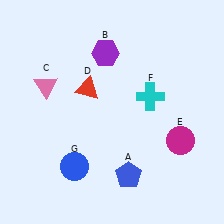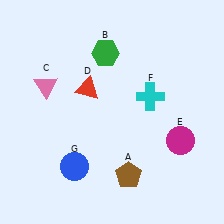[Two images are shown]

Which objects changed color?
A changed from blue to brown. B changed from purple to green.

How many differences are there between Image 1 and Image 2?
There are 2 differences between the two images.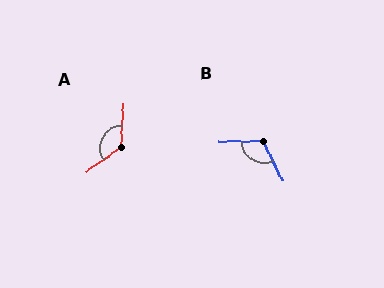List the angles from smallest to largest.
B (116°), A (129°).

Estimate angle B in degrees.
Approximately 116 degrees.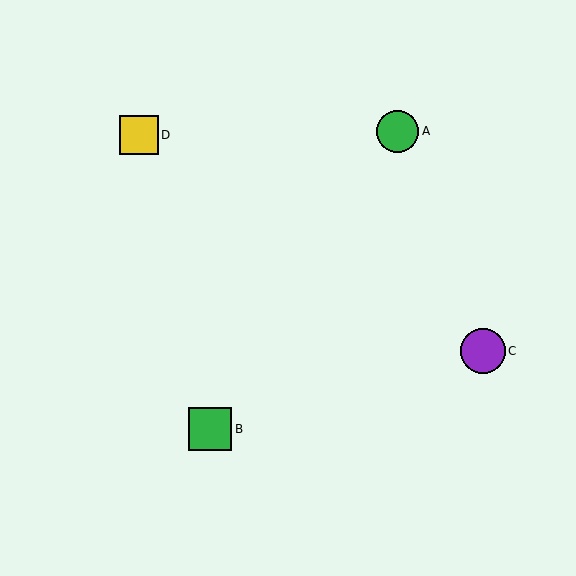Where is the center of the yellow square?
The center of the yellow square is at (139, 135).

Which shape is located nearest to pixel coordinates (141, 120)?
The yellow square (labeled D) at (139, 135) is nearest to that location.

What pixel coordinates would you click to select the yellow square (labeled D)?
Click at (139, 135) to select the yellow square D.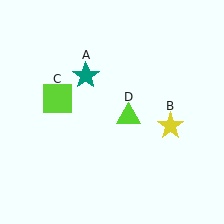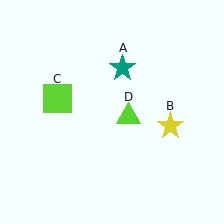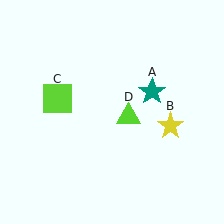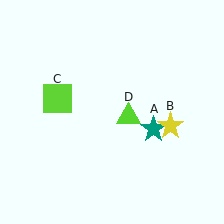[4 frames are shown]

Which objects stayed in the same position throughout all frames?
Yellow star (object B) and lime square (object C) and lime triangle (object D) remained stationary.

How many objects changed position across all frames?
1 object changed position: teal star (object A).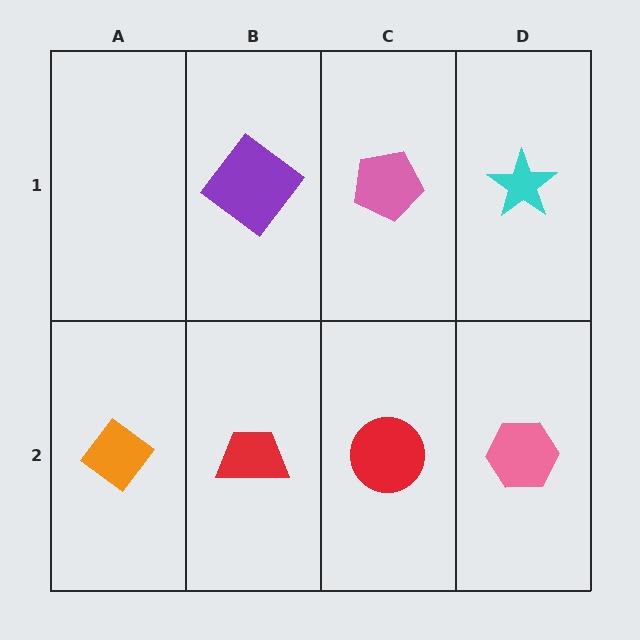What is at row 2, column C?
A red circle.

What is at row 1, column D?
A cyan star.